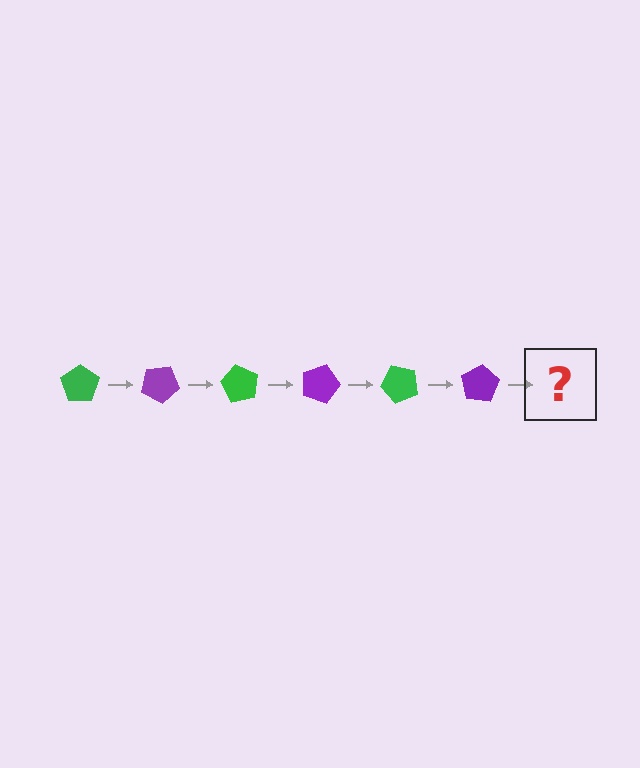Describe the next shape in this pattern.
It should be a green pentagon, rotated 180 degrees from the start.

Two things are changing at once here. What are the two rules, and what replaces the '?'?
The two rules are that it rotates 30 degrees each step and the color cycles through green and purple. The '?' should be a green pentagon, rotated 180 degrees from the start.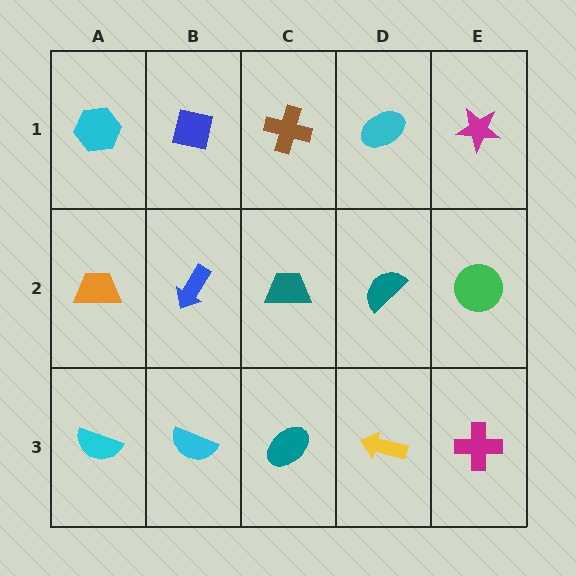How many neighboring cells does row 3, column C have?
3.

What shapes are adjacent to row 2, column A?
A cyan hexagon (row 1, column A), a cyan semicircle (row 3, column A), a blue arrow (row 2, column B).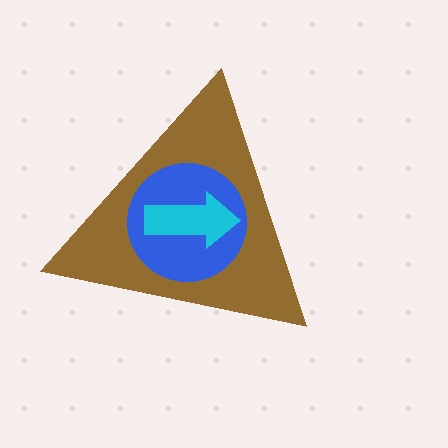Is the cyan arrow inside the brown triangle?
Yes.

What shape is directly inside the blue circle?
The cyan arrow.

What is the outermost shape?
The brown triangle.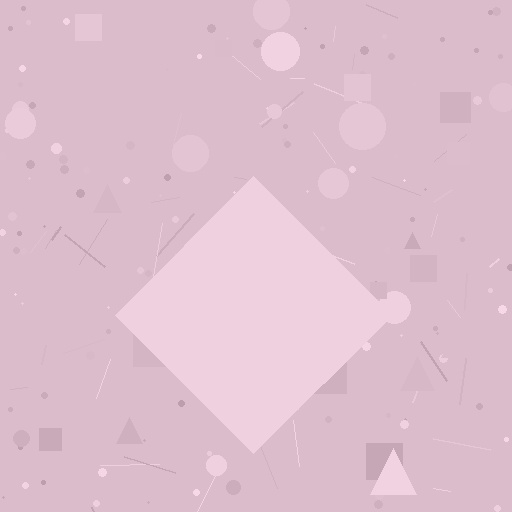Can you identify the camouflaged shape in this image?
The camouflaged shape is a diamond.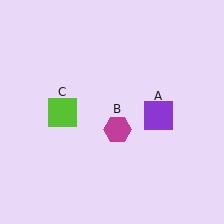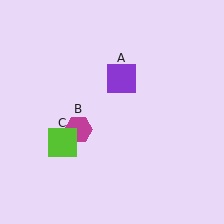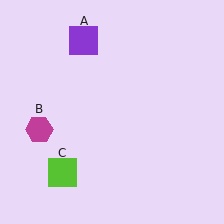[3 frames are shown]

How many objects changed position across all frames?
3 objects changed position: purple square (object A), magenta hexagon (object B), lime square (object C).